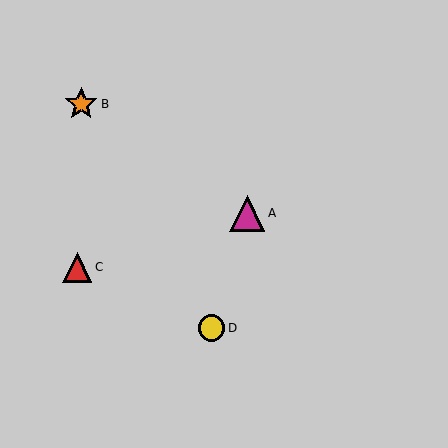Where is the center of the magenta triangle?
The center of the magenta triangle is at (247, 213).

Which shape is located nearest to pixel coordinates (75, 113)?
The orange star (labeled B) at (81, 104) is nearest to that location.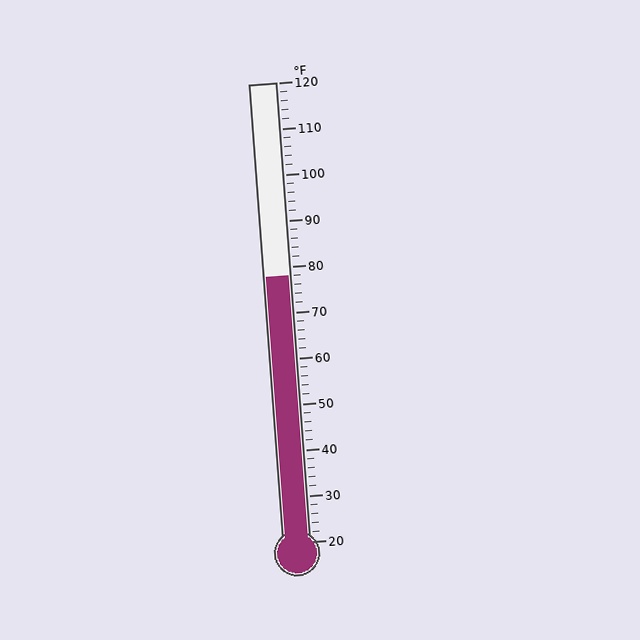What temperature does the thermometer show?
The thermometer shows approximately 78°F.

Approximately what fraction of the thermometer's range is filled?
The thermometer is filled to approximately 60% of its range.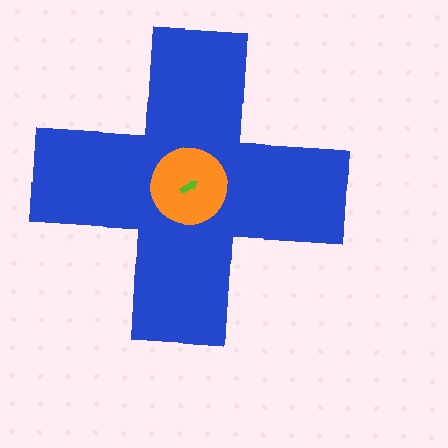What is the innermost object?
The lime arrow.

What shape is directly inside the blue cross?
The orange circle.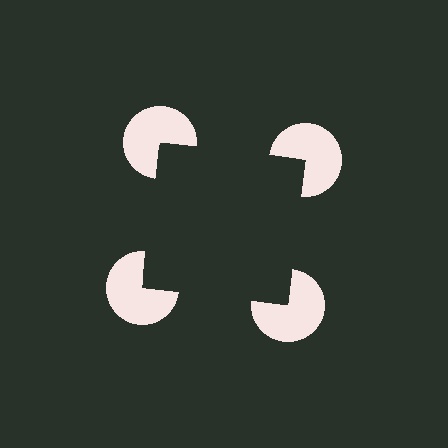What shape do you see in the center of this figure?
An illusory square — its edges are inferred from the aligned wedge cuts in the pac-man discs, not physically drawn.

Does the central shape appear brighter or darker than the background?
It typically appears slightly darker than the background, even though no actual brightness change is drawn.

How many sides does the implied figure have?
4 sides.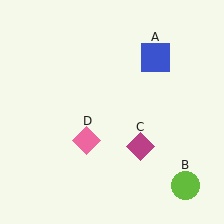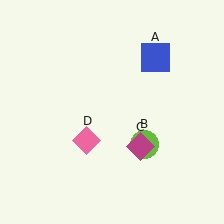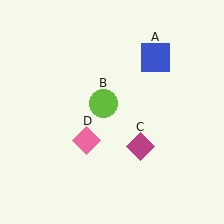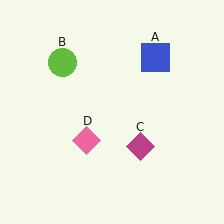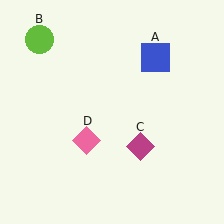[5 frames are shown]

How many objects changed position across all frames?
1 object changed position: lime circle (object B).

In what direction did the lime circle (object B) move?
The lime circle (object B) moved up and to the left.